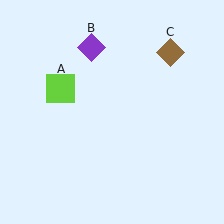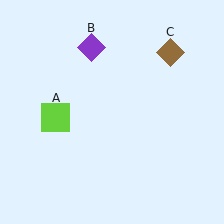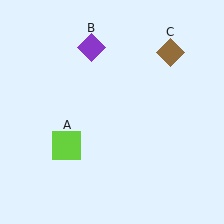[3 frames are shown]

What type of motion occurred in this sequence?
The lime square (object A) rotated counterclockwise around the center of the scene.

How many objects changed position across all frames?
1 object changed position: lime square (object A).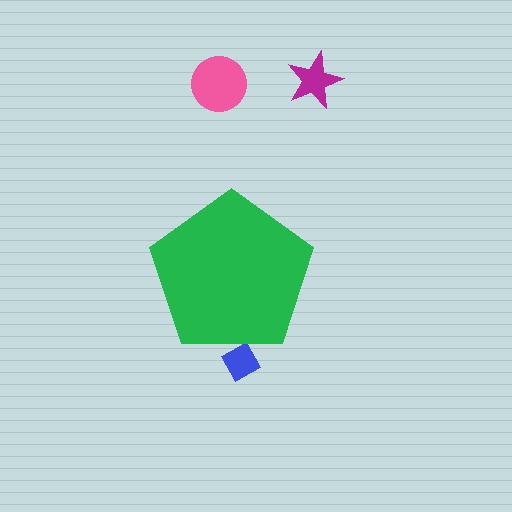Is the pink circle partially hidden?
No, the pink circle is fully visible.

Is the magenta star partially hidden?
No, the magenta star is fully visible.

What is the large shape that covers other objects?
A green pentagon.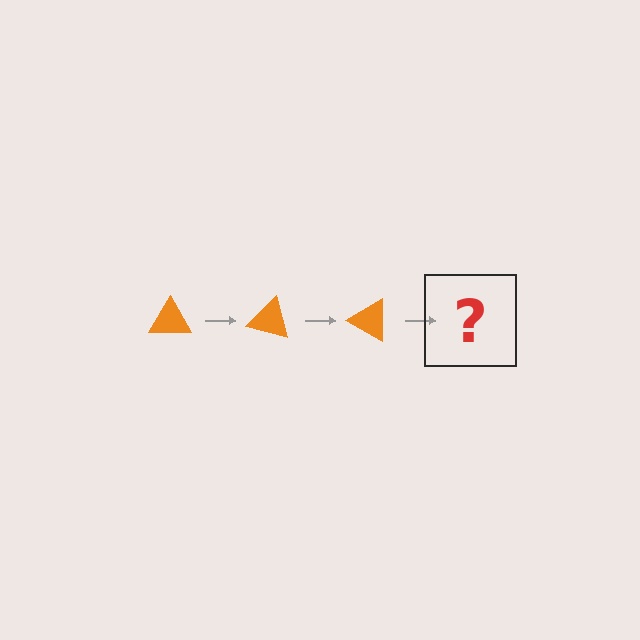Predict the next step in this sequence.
The next step is an orange triangle rotated 45 degrees.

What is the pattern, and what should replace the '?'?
The pattern is that the triangle rotates 15 degrees each step. The '?' should be an orange triangle rotated 45 degrees.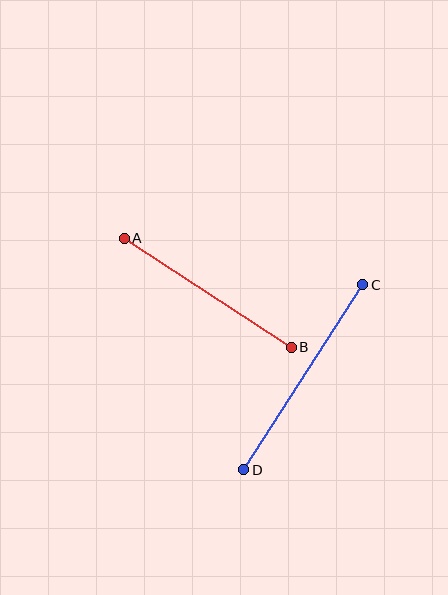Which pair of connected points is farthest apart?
Points C and D are farthest apart.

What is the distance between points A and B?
The distance is approximately 199 pixels.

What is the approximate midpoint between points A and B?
The midpoint is at approximately (208, 293) pixels.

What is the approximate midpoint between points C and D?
The midpoint is at approximately (303, 377) pixels.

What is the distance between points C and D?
The distance is approximately 220 pixels.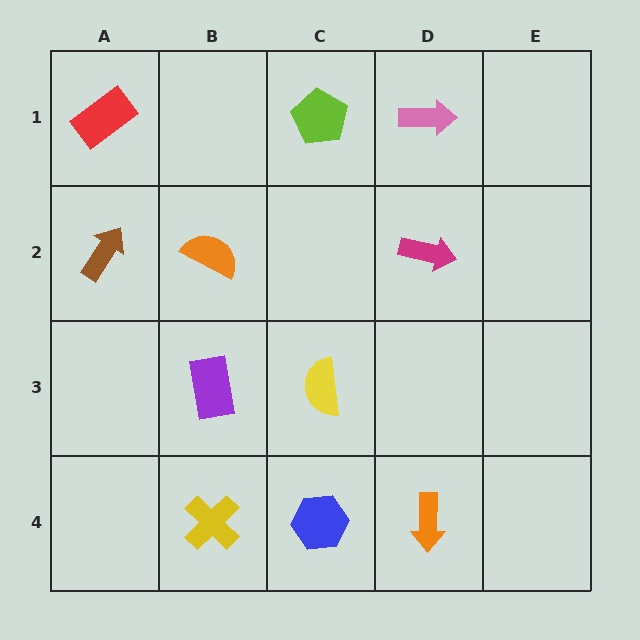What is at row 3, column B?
A purple rectangle.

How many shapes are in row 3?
2 shapes.